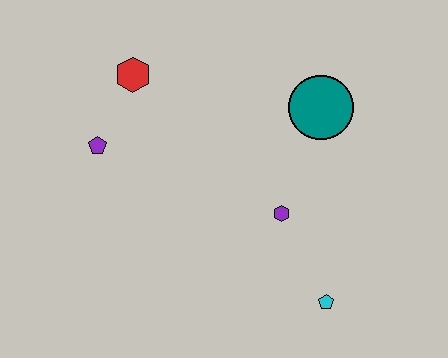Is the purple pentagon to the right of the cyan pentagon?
No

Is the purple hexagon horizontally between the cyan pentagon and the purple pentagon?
Yes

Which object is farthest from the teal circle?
The purple pentagon is farthest from the teal circle.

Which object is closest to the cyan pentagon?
The purple hexagon is closest to the cyan pentagon.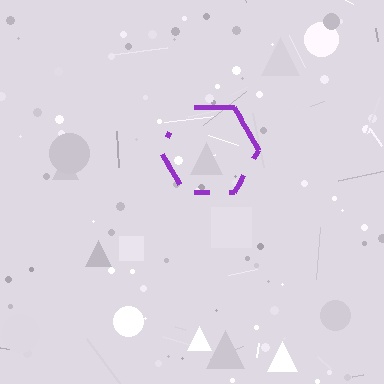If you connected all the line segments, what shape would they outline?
They would outline a hexagon.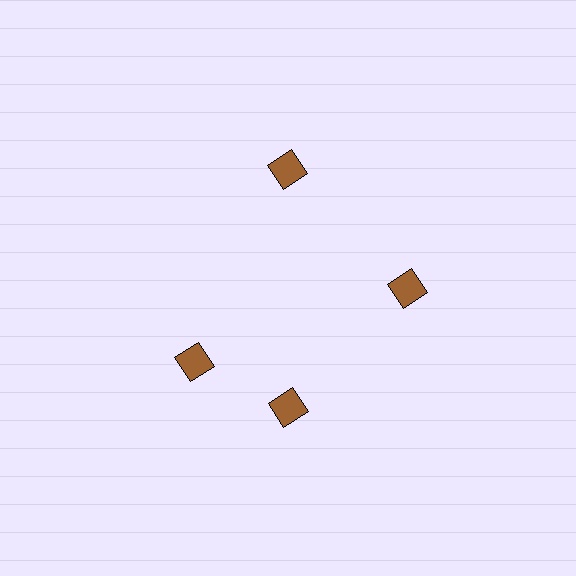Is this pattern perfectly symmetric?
No. The 4 brown diamonds are arranged in a ring, but one element near the 9 o'clock position is rotated out of alignment along the ring, breaking the 4-fold rotational symmetry.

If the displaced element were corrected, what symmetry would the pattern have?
It would have 4-fold rotational symmetry — the pattern would map onto itself every 90 degrees.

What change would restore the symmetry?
The symmetry would be restored by rotating it back into even spacing with its neighbors so that all 4 diamonds sit at equal angles and equal distance from the center.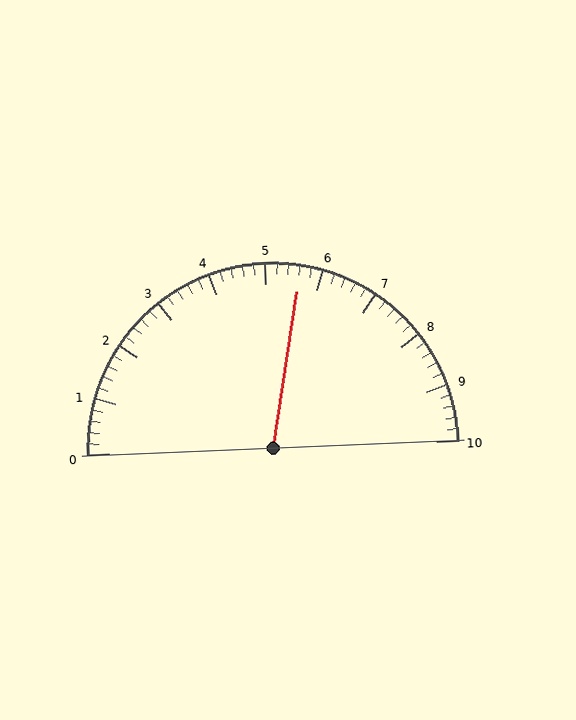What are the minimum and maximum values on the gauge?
The gauge ranges from 0 to 10.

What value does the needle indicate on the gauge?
The needle indicates approximately 5.6.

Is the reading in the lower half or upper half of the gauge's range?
The reading is in the upper half of the range (0 to 10).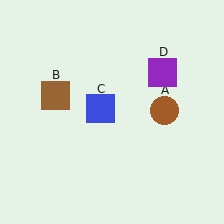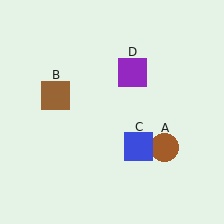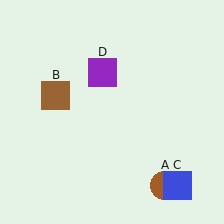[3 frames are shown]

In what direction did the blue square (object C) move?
The blue square (object C) moved down and to the right.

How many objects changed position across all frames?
3 objects changed position: brown circle (object A), blue square (object C), purple square (object D).